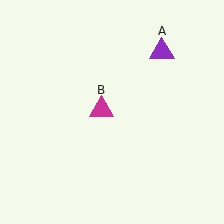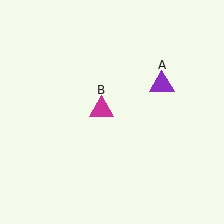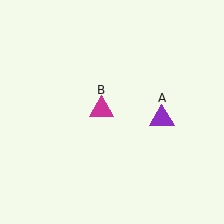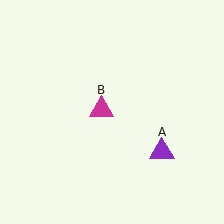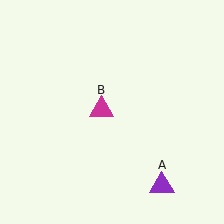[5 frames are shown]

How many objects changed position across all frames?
1 object changed position: purple triangle (object A).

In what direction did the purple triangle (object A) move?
The purple triangle (object A) moved down.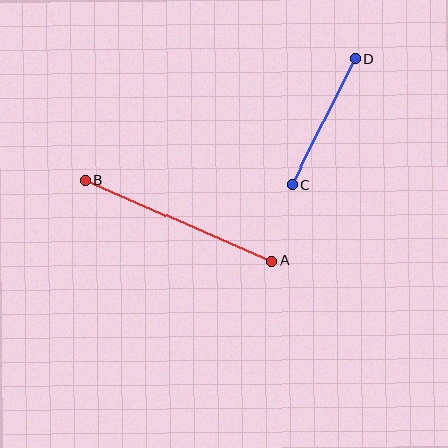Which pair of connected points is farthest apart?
Points A and B are farthest apart.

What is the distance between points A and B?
The distance is approximately 203 pixels.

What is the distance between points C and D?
The distance is approximately 141 pixels.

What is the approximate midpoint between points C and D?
The midpoint is at approximately (324, 122) pixels.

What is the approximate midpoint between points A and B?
The midpoint is at approximately (178, 221) pixels.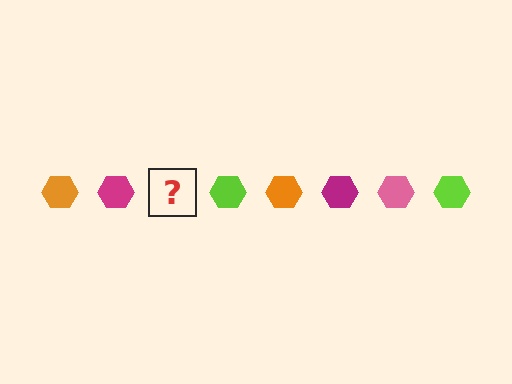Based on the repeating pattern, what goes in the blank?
The blank should be a pink hexagon.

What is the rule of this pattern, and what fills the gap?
The rule is that the pattern cycles through orange, magenta, pink, lime hexagons. The gap should be filled with a pink hexagon.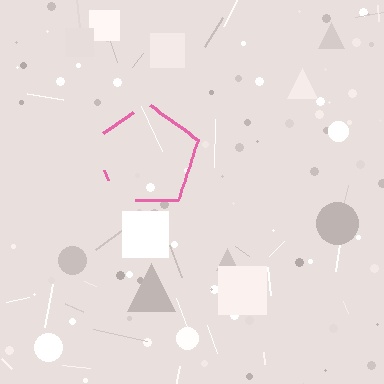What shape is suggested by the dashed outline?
The dashed outline suggests a pentagon.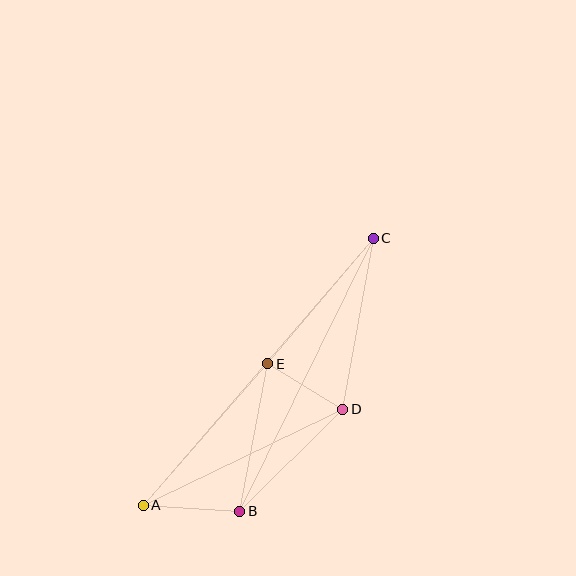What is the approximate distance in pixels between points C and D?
The distance between C and D is approximately 174 pixels.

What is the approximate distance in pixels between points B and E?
The distance between B and E is approximately 150 pixels.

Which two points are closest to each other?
Points D and E are closest to each other.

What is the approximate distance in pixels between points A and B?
The distance between A and B is approximately 97 pixels.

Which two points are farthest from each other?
Points A and C are farthest from each other.